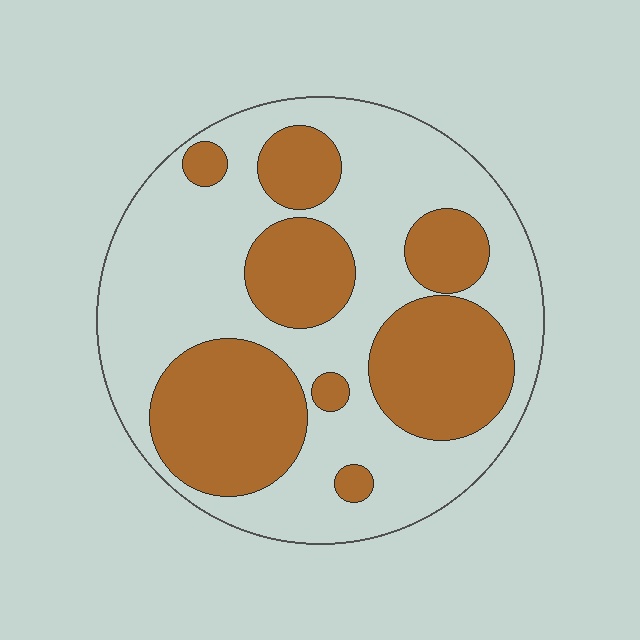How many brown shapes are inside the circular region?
8.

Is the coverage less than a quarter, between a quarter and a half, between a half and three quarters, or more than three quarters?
Between a quarter and a half.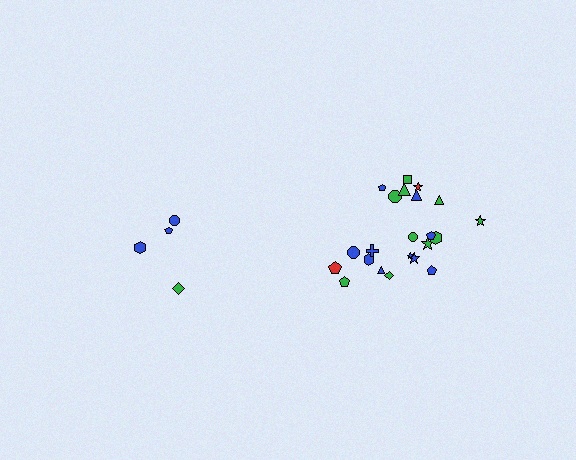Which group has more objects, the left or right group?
The right group.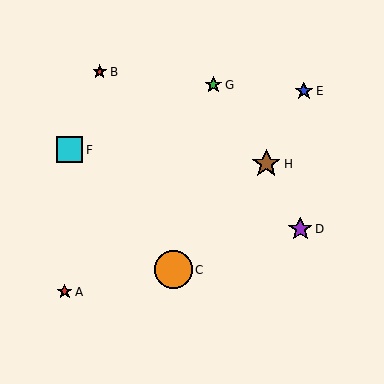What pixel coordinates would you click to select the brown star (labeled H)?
Click at (266, 164) to select the brown star H.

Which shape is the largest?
The orange circle (labeled C) is the largest.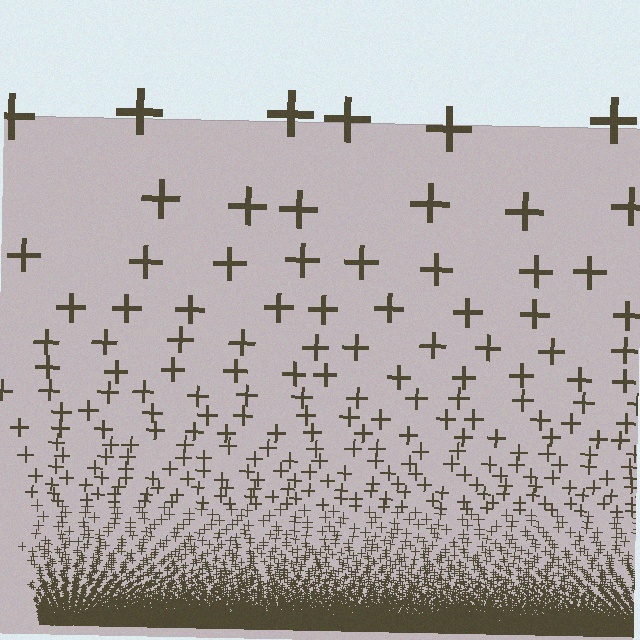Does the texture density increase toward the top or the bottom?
Density increases toward the bottom.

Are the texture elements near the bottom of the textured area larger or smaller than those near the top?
Smaller. The gradient is inverted — elements near the bottom are smaller and denser.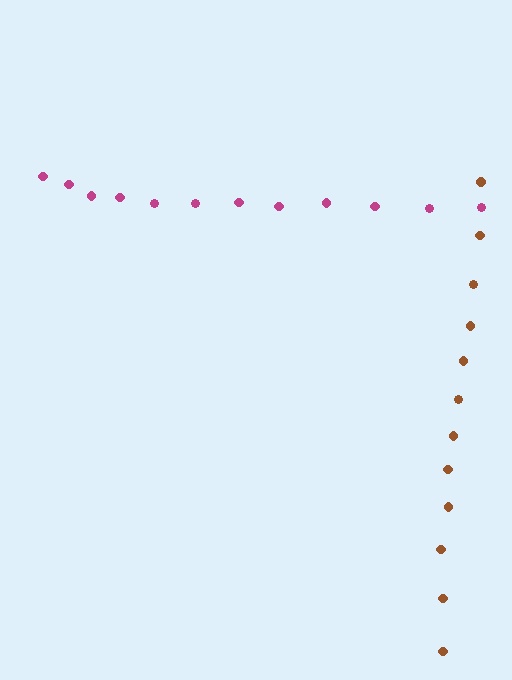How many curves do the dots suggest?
There are 2 distinct paths.